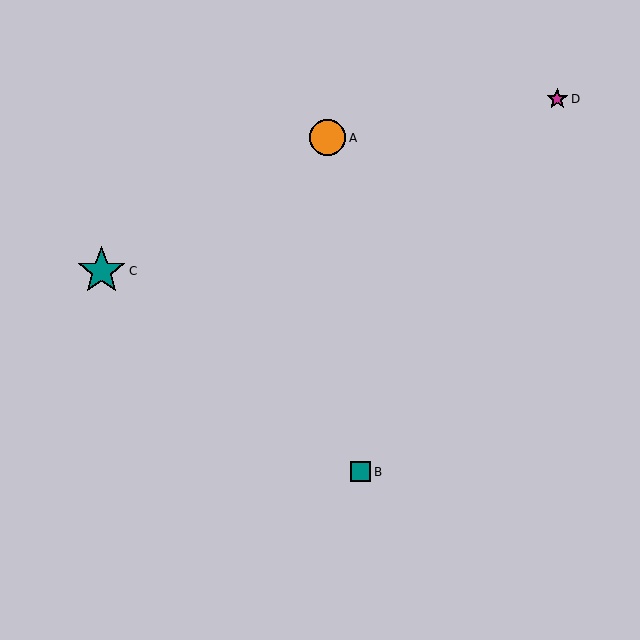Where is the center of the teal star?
The center of the teal star is at (102, 271).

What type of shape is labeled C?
Shape C is a teal star.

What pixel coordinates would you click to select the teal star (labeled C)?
Click at (102, 271) to select the teal star C.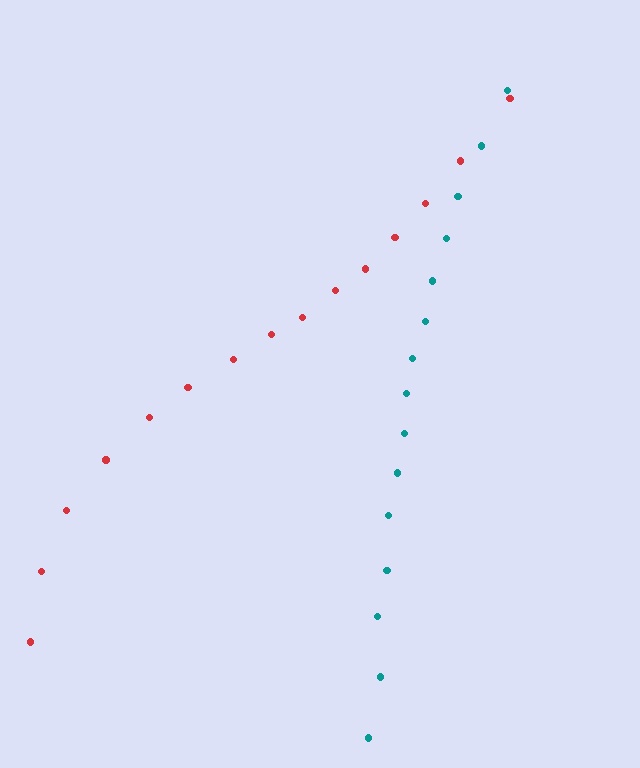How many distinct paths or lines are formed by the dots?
There are 2 distinct paths.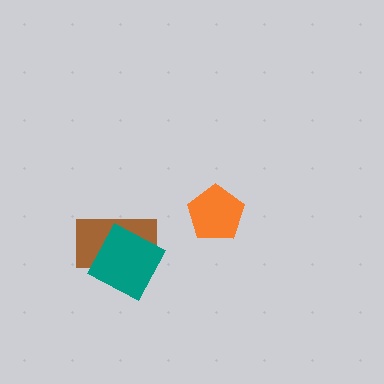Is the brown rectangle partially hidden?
Yes, it is partially covered by another shape.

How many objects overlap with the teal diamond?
1 object overlaps with the teal diamond.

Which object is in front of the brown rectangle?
The teal diamond is in front of the brown rectangle.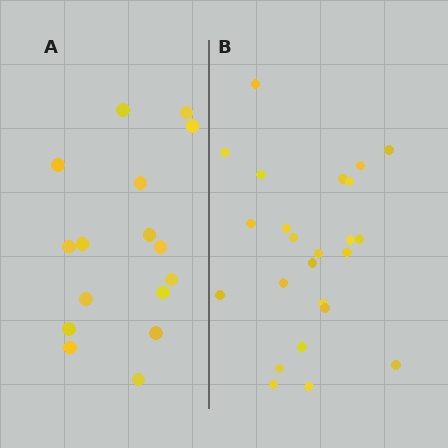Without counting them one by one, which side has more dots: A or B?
Region B (the right region) has more dots.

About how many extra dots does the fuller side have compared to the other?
Region B has roughly 8 or so more dots than region A.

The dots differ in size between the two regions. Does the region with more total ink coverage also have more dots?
No. Region A has more total ink coverage because its dots are larger, but region B actually contains more individual dots. Total area can be misleading — the number of items is what matters here.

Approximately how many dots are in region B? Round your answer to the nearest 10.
About 20 dots. (The exact count is 24, which rounds to 20.)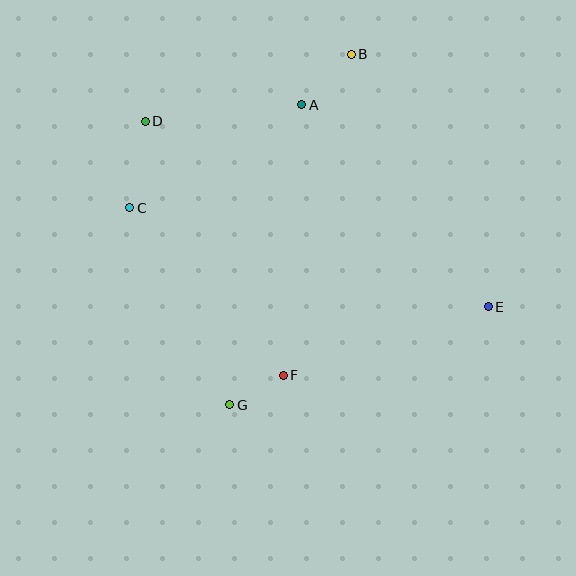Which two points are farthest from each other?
Points D and E are farthest from each other.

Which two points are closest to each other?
Points F and G are closest to each other.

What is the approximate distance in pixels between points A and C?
The distance between A and C is approximately 201 pixels.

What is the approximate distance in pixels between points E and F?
The distance between E and F is approximately 216 pixels.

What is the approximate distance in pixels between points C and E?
The distance between C and E is approximately 372 pixels.